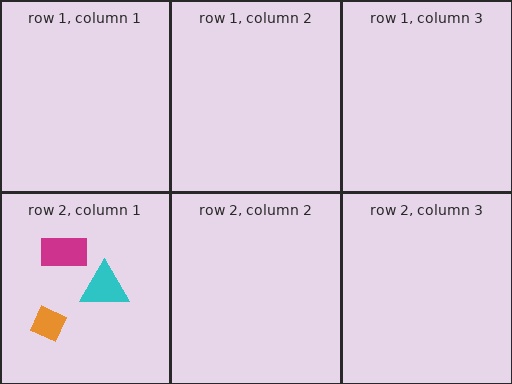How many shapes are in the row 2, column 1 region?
3.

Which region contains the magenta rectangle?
The row 2, column 1 region.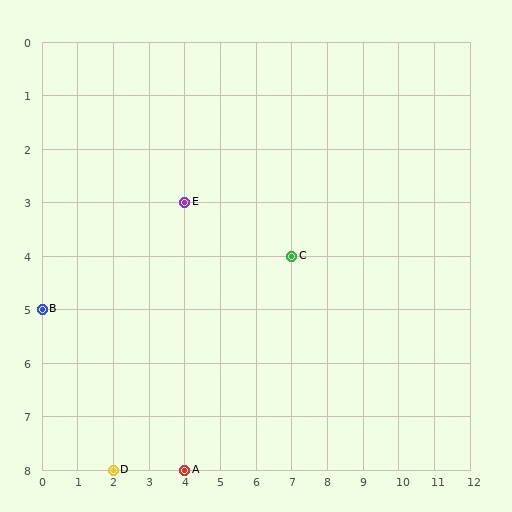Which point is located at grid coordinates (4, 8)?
Point A is at (4, 8).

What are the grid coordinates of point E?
Point E is at grid coordinates (4, 3).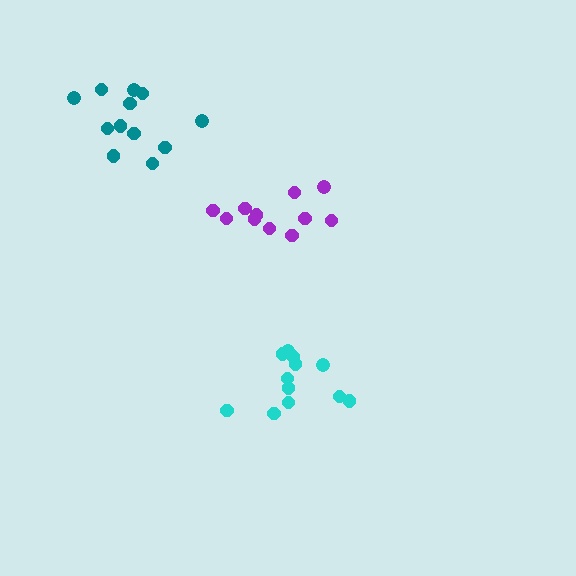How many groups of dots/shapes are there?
There are 3 groups.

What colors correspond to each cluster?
The clusters are colored: cyan, teal, purple.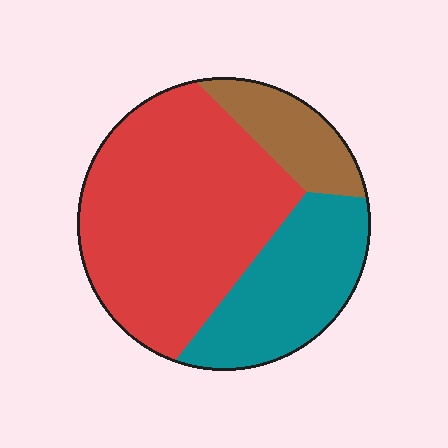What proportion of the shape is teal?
Teal covers around 30% of the shape.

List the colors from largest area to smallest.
From largest to smallest: red, teal, brown.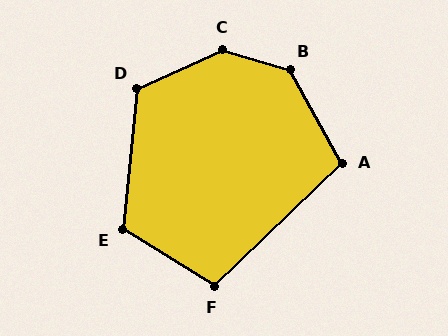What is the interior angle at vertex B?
Approximately 136 degrees (obtuse).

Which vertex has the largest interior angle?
C, at approximately 139 degrees.